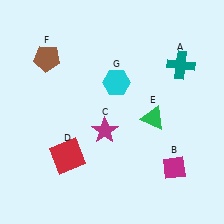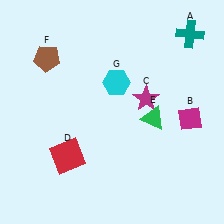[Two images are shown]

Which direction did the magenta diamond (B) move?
The magenta diamond (B) moved up.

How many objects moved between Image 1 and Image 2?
3 objects moved between the two images.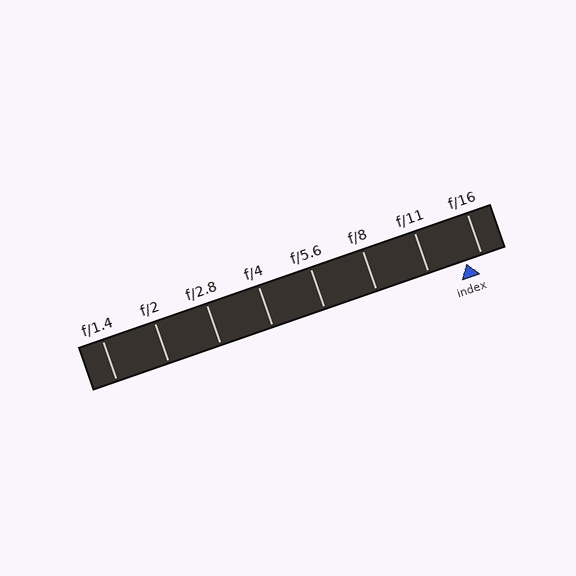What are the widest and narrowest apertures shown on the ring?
The widest aperture shown is f/1.4 and the narrowest is f/16.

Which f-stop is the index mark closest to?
The index mark is closest to f/16.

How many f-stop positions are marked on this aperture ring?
There are 8 f-stop positions marked.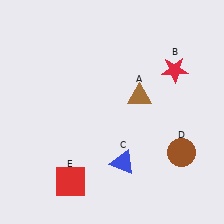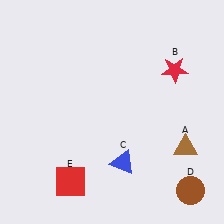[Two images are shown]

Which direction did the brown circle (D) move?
The brown circle (D) moved down.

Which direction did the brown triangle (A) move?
The brown triangle (A) moved down.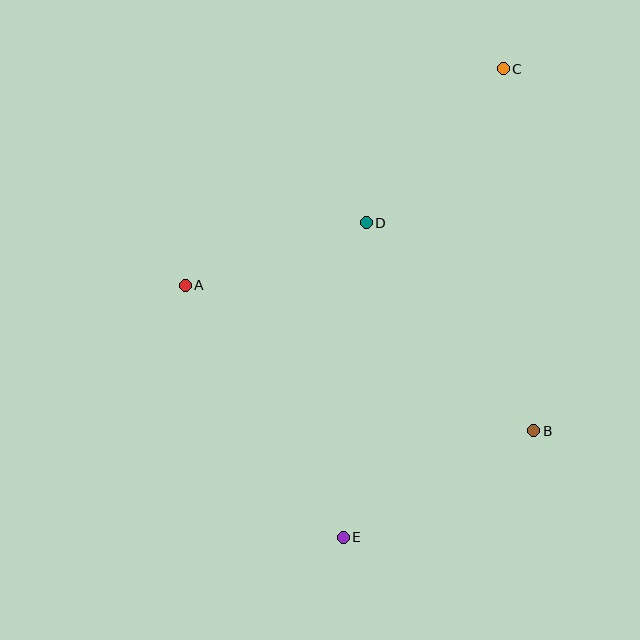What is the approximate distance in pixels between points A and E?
The distance between A and E is approximately 298 pixels.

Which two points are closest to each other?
Points A and D are closest to each other.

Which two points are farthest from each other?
Points C and E are farthest from each other.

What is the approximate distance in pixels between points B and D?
The distance between B and D is approximately 267 pixels.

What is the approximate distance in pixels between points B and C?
The distance between B and C is approximately 363 pixels.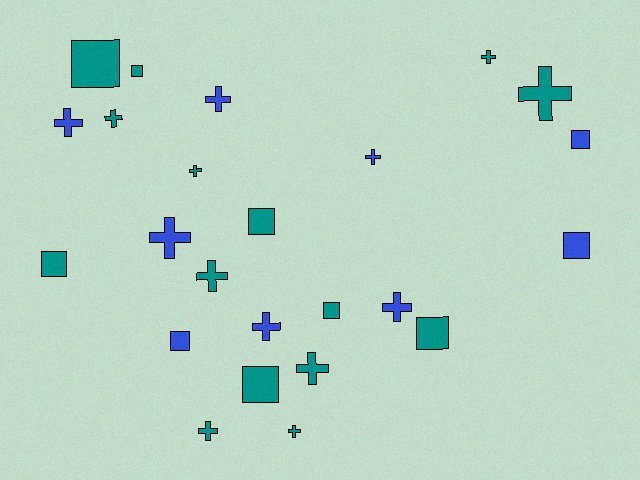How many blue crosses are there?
There are 6 blue crosses.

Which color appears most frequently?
Teal, with 15 objects.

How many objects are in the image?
There are 24 objects.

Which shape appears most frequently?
Cross, with 14 objects.